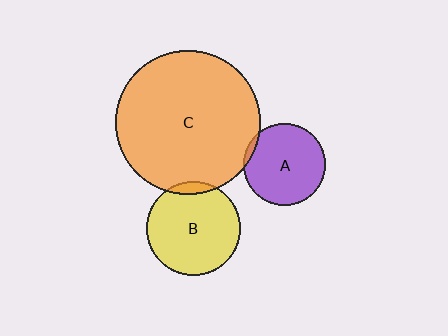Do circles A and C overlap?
Yes.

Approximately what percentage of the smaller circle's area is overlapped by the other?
Approximately 5%.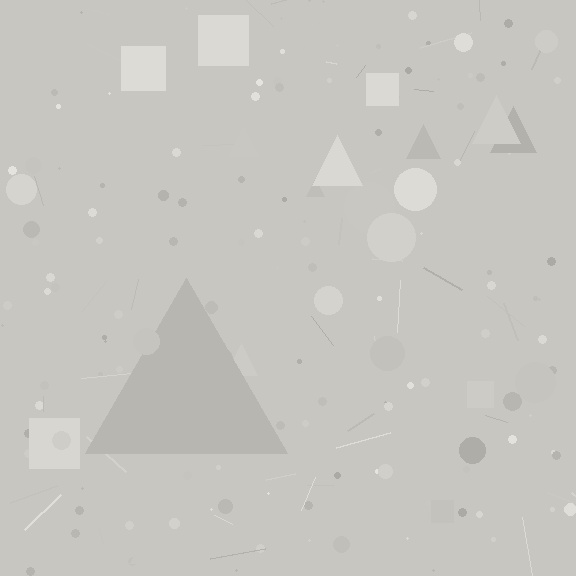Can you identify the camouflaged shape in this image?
The camouflaged shape is a triangle.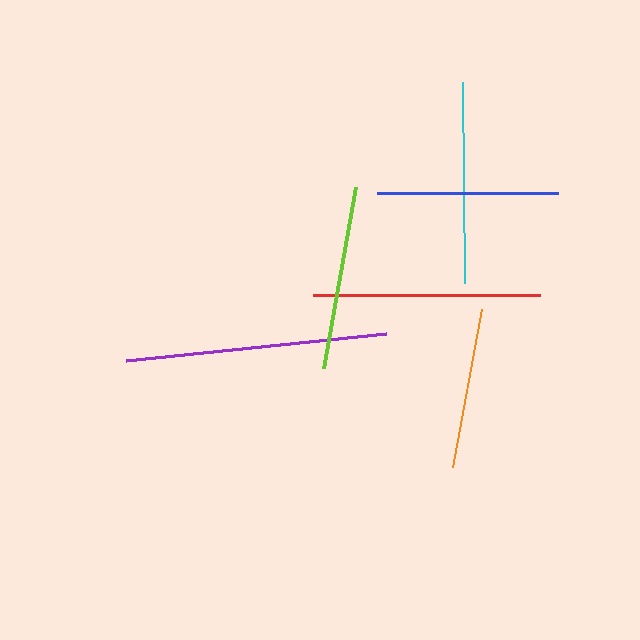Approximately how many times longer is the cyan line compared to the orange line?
The cyan line is approximately 1.2 times the length of the orange line.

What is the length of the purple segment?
The purple segment is approximately 261 pixels long.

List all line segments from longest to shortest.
From longest to shortest: purple, red, cyan, lime, blue, orange.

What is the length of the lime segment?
The lime segment is approximately 184 pixels long.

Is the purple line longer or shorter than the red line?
The purple line is longer than the red line.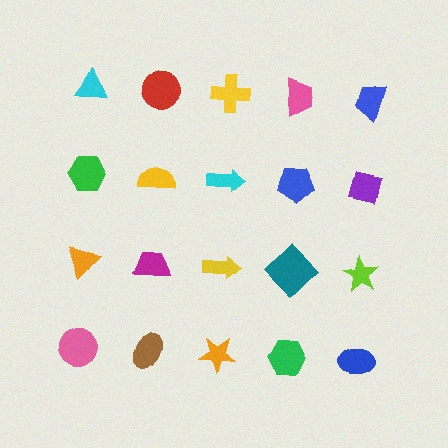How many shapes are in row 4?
5 shapes.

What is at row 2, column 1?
A green hexagon.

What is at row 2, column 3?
A cyan arrow.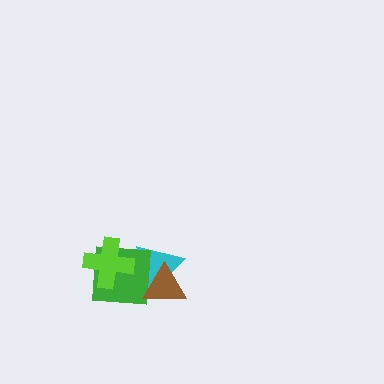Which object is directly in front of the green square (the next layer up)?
The lime cross is directly in front of the green square.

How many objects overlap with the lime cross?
1 object overlaps with the lime cross.